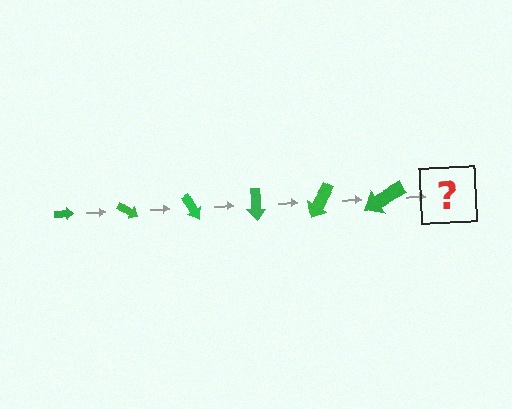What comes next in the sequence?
The next element should be an arrow, larger than the previous one and rotated 180 degrees from the start.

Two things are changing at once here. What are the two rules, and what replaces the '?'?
The two rules are that the arrow grows larger each step and it rotates 30 degrees each step. The '?' should be an arrow, larger than the previous one and rotated 180 degrees from the start.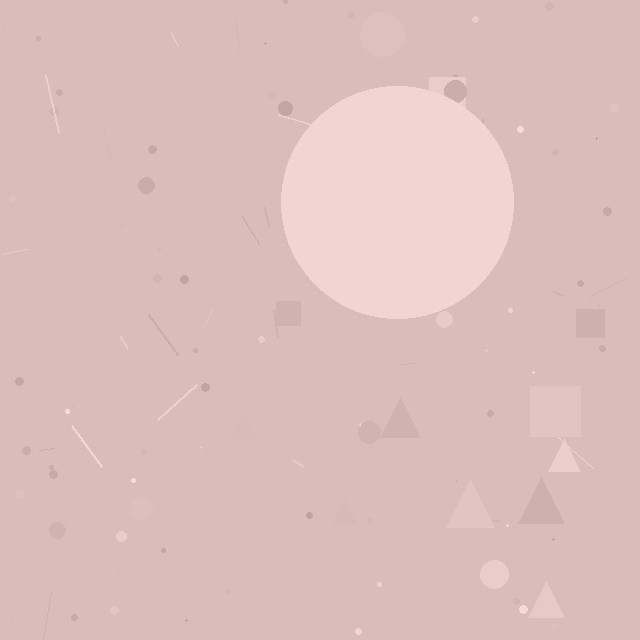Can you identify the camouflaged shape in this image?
The camouflaged shape is a circle.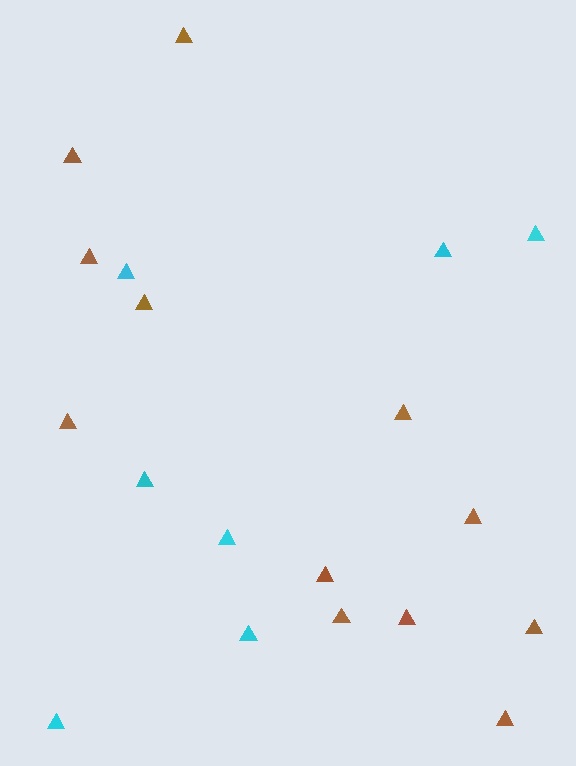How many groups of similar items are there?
There are 2 groups: one group of brown triangles (12) and one group of cyan triangles (7).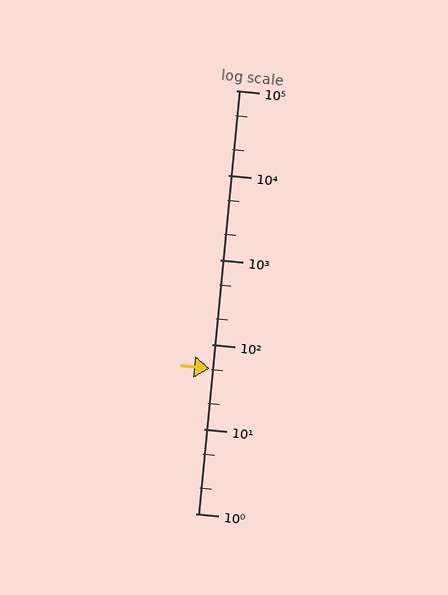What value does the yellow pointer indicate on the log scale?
The pointer indicates approximately 51.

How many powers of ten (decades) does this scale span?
The scale spans 5 decades, from 1 to 100000.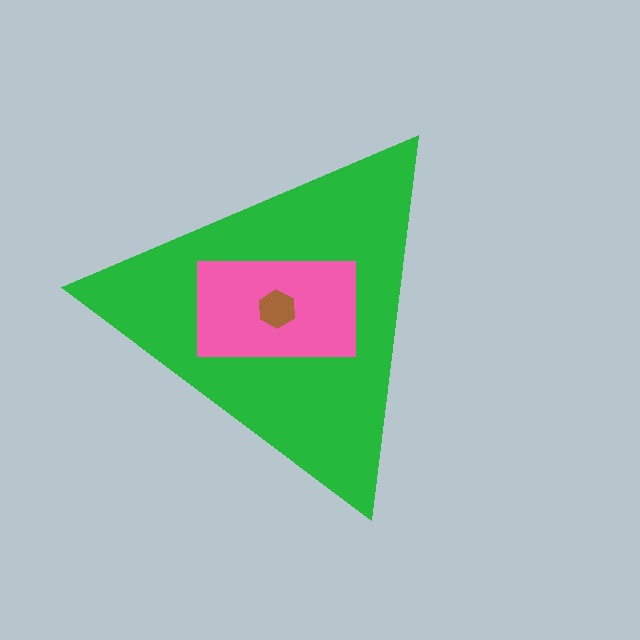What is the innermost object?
The brown hexagon.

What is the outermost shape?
The green triangle.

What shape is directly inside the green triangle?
The pink rectangle.